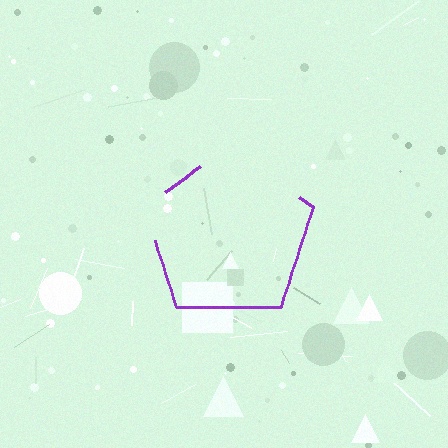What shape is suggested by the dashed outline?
The dashed outline suggests a pentagon.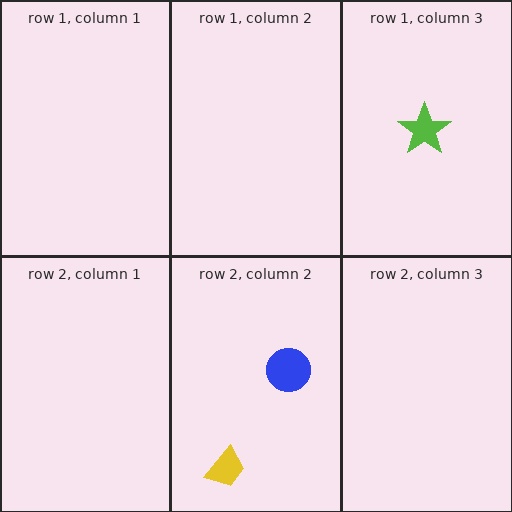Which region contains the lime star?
The row 1, column 3 region.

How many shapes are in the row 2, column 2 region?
2.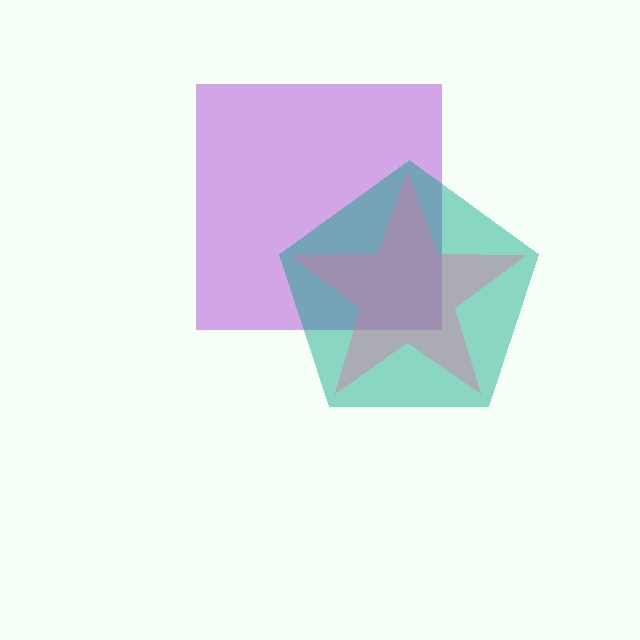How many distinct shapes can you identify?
There are 3 distinct shapes: a purple square, a teal pentagon, a pink star.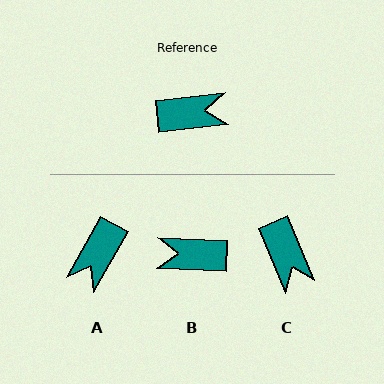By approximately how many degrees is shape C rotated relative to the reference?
Approximately 73 degrees clockwise.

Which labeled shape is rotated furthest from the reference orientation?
B, about 171 degrees away.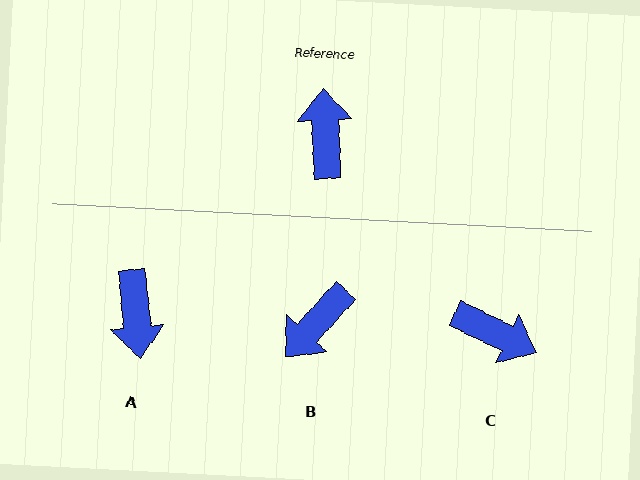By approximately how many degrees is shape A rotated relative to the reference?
Approximately 177 degrees clockwise.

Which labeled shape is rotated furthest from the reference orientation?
A, about 177 degrees away.